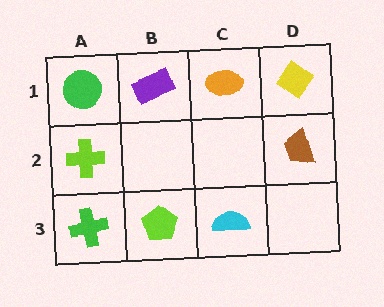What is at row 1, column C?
An orange ellipse.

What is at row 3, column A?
A green cross.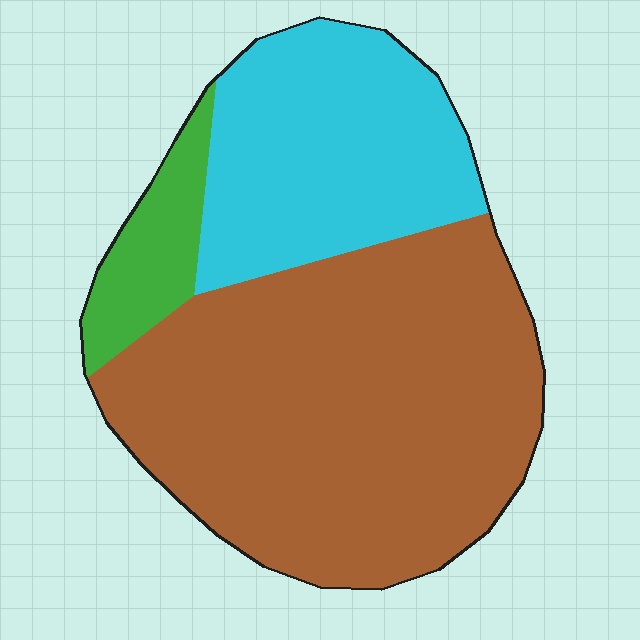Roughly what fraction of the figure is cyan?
Cyan covers about 30% of the figure.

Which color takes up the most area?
Brown, at roughly 60%.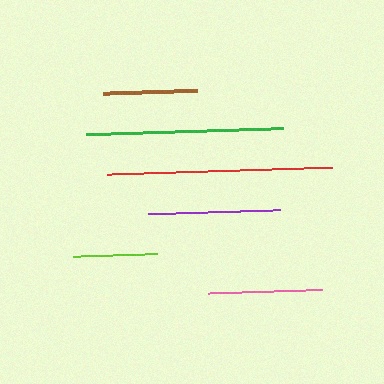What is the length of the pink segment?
The pink segment is approximately 114 pixels long.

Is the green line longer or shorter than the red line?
The red line is longer than the green line.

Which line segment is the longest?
The red line is the longest at approximately 225 pixels.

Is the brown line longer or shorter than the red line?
The red line is longer than the brown line.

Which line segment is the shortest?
The lime line is the shortest at approximately 84 pixels.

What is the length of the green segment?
The green segment is approximately 197 pixels long.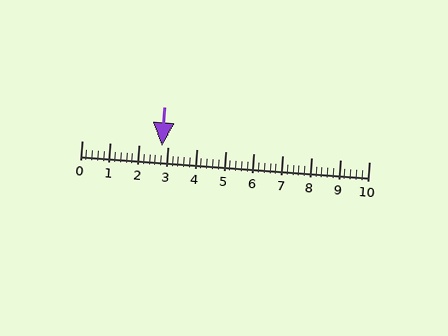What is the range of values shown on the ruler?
The ruler shows values from 0 to 10.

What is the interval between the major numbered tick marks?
The major tick marks are spaced 1 units apart.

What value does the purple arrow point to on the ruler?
The purple arrow points to approximately 2.8.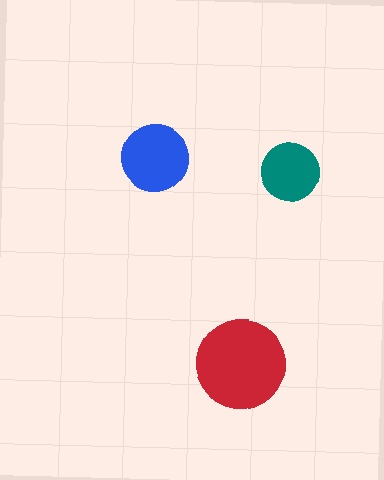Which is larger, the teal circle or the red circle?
The red one.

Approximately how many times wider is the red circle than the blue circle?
About 1.5 times wider.